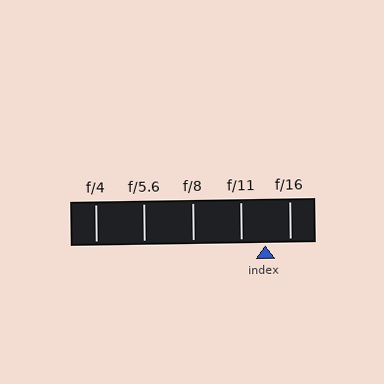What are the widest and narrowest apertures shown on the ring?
The widest aperture shown is f/4 and the narrowest is f/16.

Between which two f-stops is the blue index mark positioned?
The index mark is between f/11 and f/16.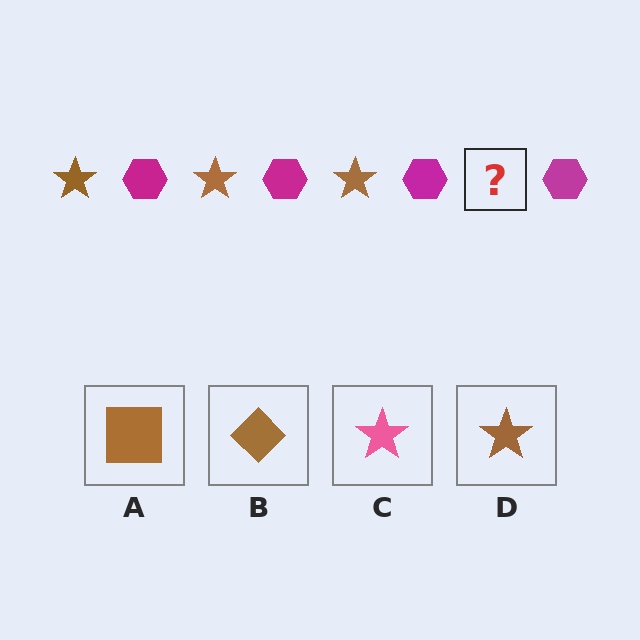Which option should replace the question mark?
Option D.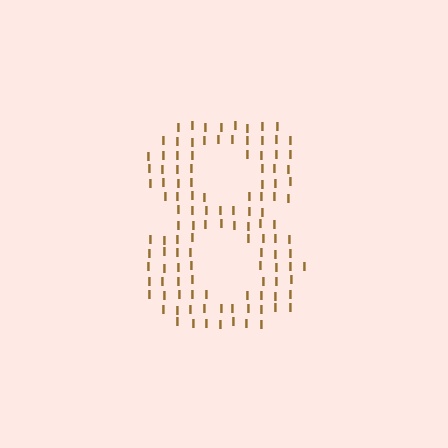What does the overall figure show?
The overall figure shows the digit 8.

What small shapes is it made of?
It is made of small letter I's.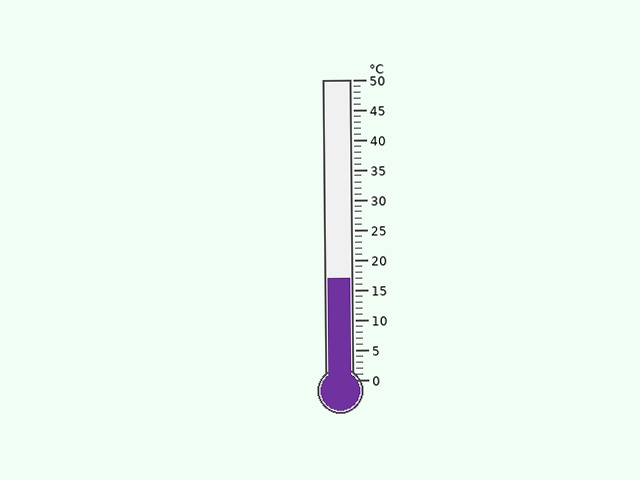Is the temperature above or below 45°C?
The temperature is below 45°C.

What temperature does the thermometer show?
The thermometer shows approximately 17°C.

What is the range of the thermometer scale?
The thermometer scale ranges from 0°C to 50°C.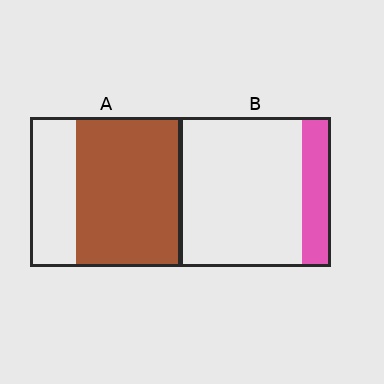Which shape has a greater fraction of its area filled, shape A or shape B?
Shape A.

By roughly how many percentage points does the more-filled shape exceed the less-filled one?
By roughly 50 percentage points (A over B).